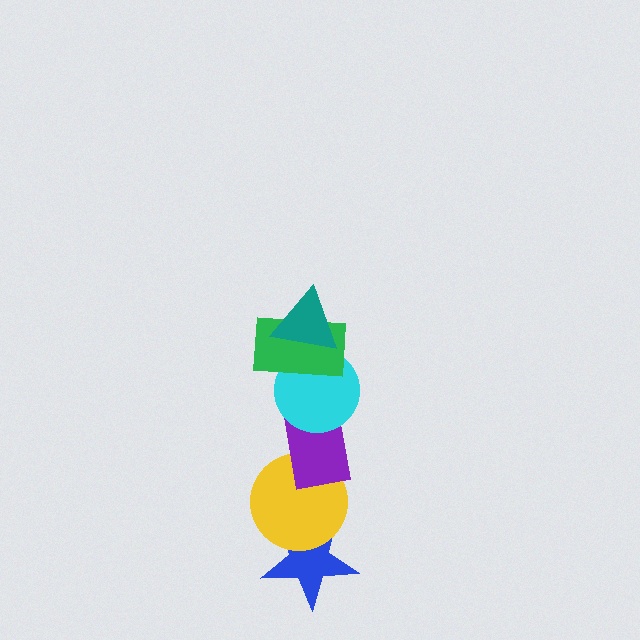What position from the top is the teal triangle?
The teal triangle is 1st from the top.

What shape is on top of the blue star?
The yellow circle is on top of the blue star.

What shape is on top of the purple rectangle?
The cyan circle is on top of the purple rectangle.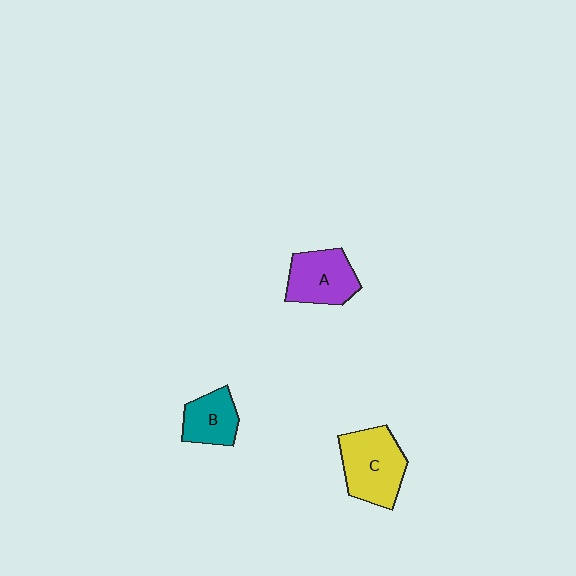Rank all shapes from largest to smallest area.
From largest to smallest: C (yellow), A (purple), B (teal).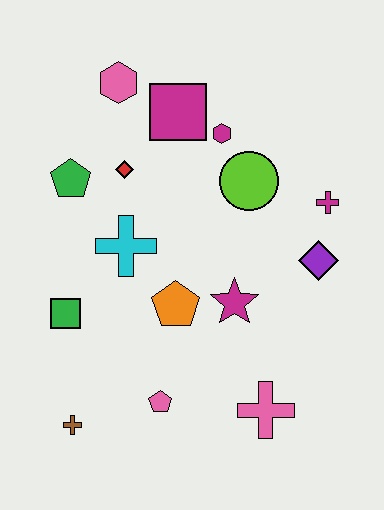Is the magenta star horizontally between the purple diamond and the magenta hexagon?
Yes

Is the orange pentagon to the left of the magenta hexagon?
Yes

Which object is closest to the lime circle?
The magenta hexagon is closest to the lime circle.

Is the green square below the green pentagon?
Yes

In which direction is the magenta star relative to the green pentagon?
The magenta star is to the right of the green pentagon.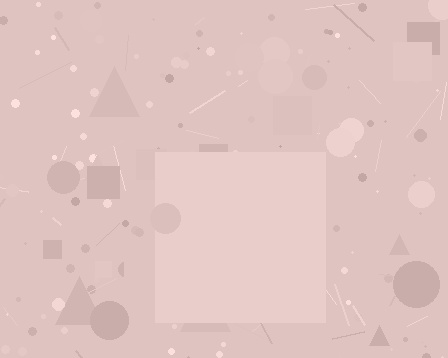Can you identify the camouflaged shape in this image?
The camouflaged shape is a square.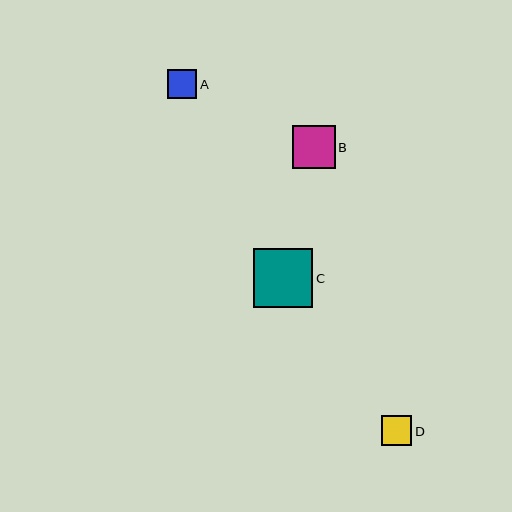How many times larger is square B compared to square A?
Square B is approximately 1.5 times the size of square A.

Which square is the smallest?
Square A is the smallest with a size of approximately 29 pixels.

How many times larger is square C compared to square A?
Square C is approximately 2.0 times the size of square A.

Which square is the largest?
Square C is the largest with a size of approximately 59 pixels.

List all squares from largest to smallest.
From largest to smallest: C, B, D, A.